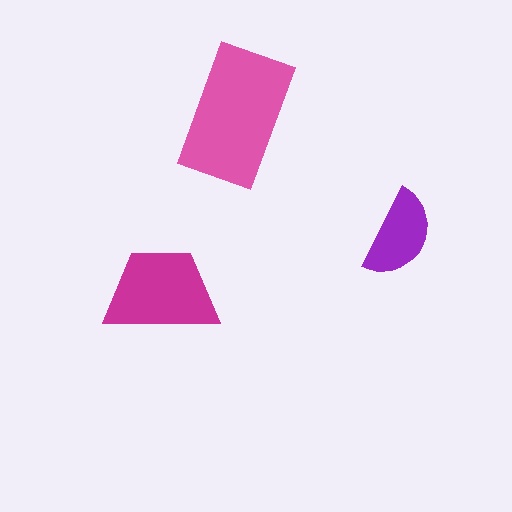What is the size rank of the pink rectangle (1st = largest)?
1st.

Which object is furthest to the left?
The magenta trapezoid is leftmost.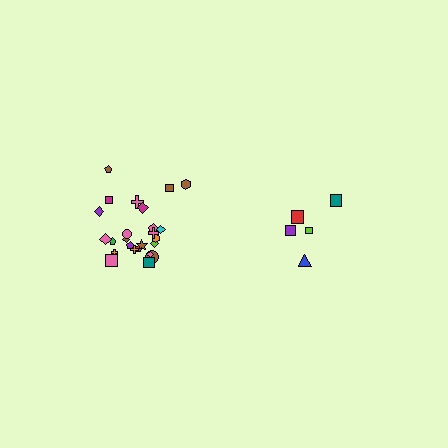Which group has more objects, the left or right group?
The left group.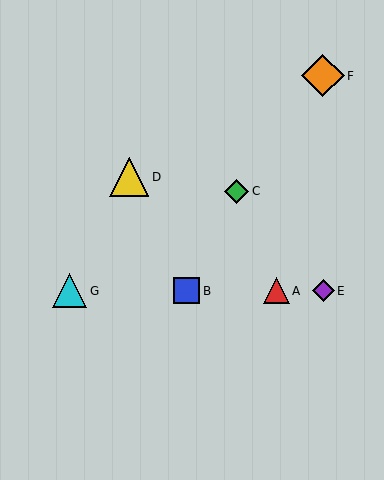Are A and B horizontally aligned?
Yes, both are at y≈291.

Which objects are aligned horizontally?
Objects A, B, E, G are aligned horizontally.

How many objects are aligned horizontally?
4 objects (A, B, E, G) are aligned horizontally.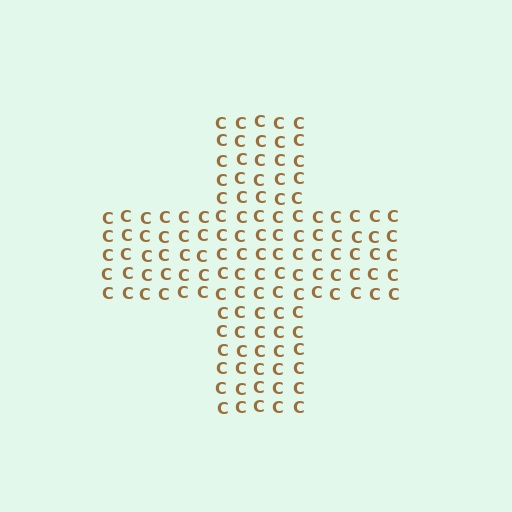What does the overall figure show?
The overall figure shows a cross.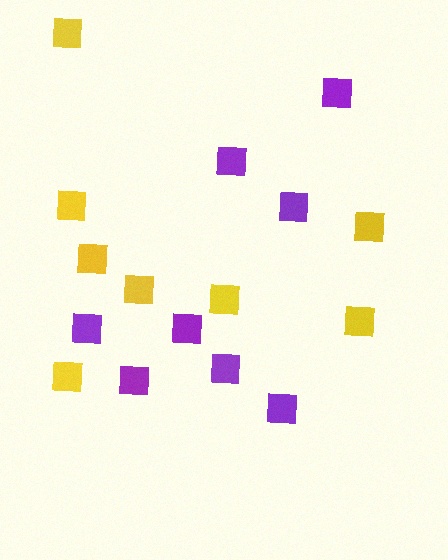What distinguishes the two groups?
There are 2 groups: one group of yellow squares (8) and one group of purple squares (8).